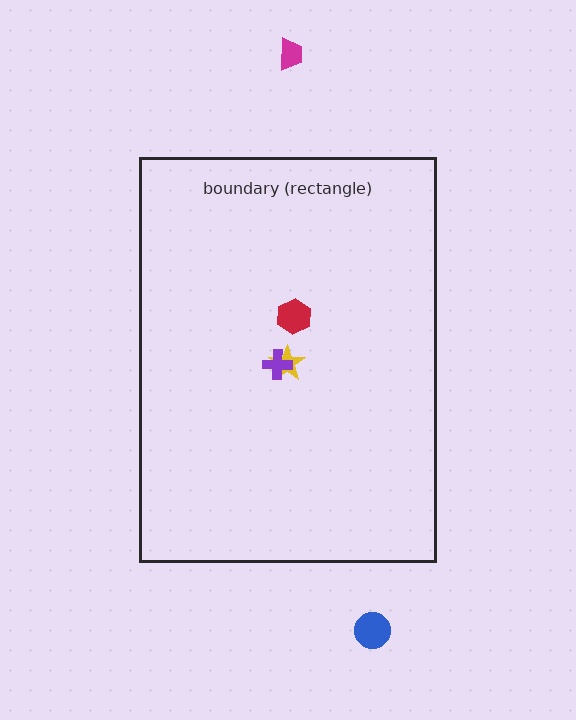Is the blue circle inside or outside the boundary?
Outside.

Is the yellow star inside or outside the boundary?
Inside.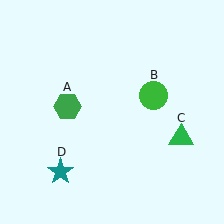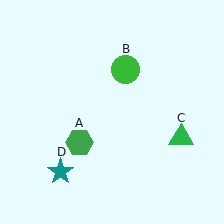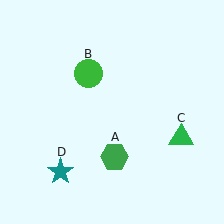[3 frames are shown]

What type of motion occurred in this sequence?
The green hexagon (object A), green circle (object B) rotated counterclockwise around the center of the scene.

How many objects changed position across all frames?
2 objects changed position: green hexagon (object A), green circle (object B).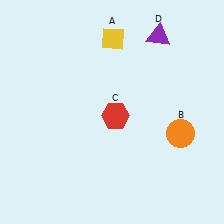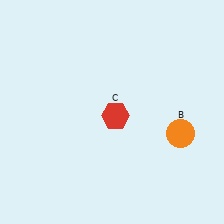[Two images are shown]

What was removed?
The yellow diamond (A), the purple triangle (D) were removed in Image 2.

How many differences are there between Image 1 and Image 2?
There are 2 differences between the two images.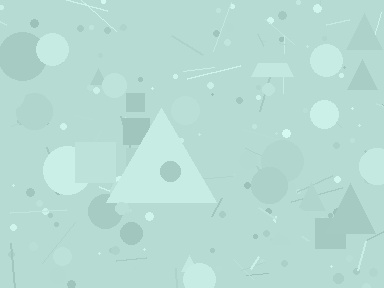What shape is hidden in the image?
A triangle is hidden in the image.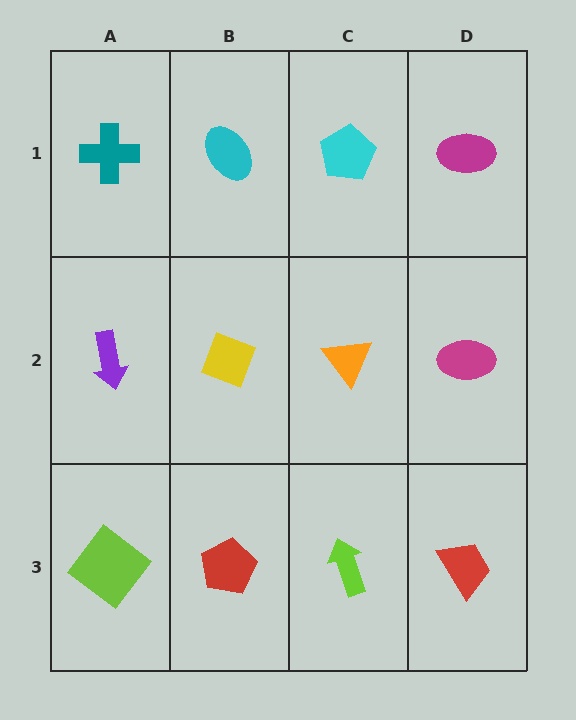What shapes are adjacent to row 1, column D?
A magenta ellipse (row 2, column D), a cyan pentagon (row 1, column C).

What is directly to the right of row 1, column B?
A cyan pentagon.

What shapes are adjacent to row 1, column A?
A purple arrow (row 2, column A), a cyan ellipse (row 1, column B).